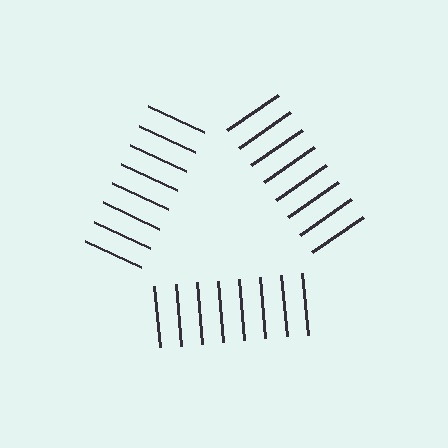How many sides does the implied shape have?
3 sides — the line-ends trace a triangle.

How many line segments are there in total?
24 — 8 along each of the 3 edges.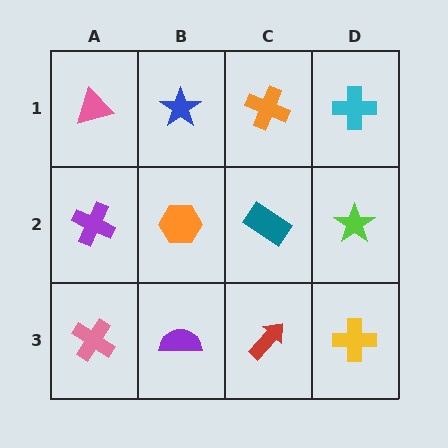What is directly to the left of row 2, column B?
A purple cross.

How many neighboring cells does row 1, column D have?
2.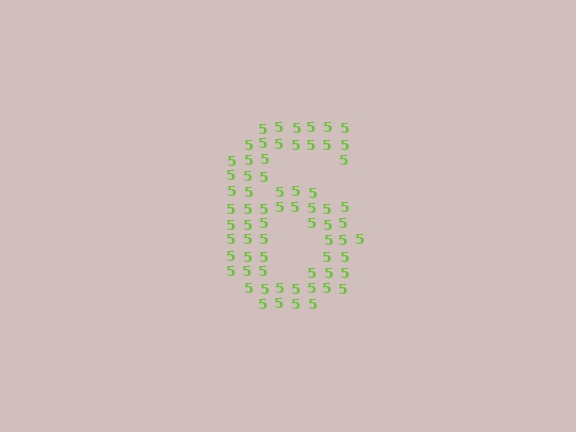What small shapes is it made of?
It is made of small digit 5's.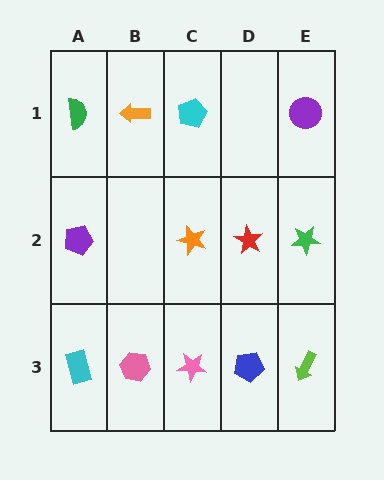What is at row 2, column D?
A red star.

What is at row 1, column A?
A green semicircle.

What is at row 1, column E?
A purple circle.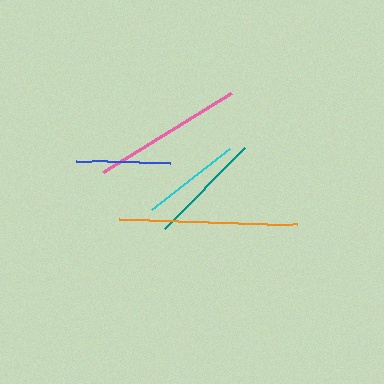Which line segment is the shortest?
The blue line is the shortest at approximately 94 pixels.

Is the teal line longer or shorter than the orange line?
The orange line is longer than the teal line.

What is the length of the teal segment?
The teal segment is approximately 114 pixels long.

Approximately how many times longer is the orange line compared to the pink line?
The orange line is approximately 1.2 times the length of the pink line.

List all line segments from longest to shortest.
From longest to shortest: orange, pink, teal, cyan, blue.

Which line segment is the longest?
The orange line is the longest at approximately 177 pixels.